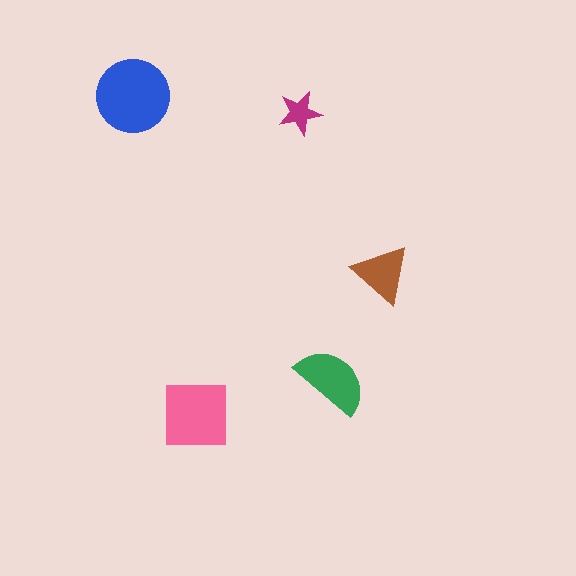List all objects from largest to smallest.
The blue circle, the pink square, the green semicircle, the brown triangle, the magenta star.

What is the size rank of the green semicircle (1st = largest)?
3rd.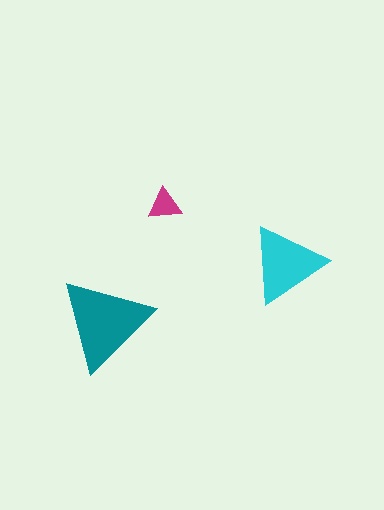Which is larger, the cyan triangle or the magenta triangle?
The cyan one.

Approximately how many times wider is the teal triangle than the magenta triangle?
About 2.5 times wider.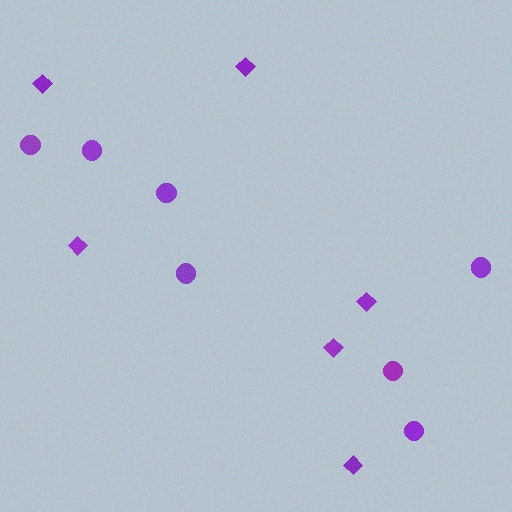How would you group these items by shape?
There are 2 groups: one group of diamonds (6) and one group of circles (7).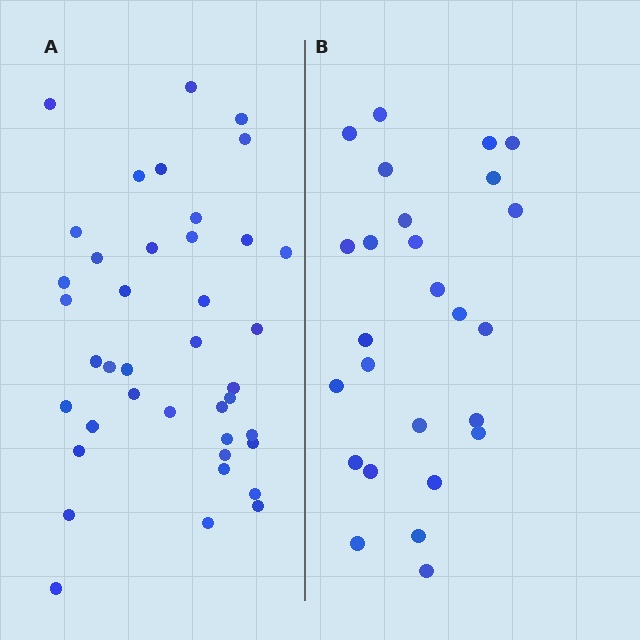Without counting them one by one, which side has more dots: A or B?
Region A (the left region) has more dots.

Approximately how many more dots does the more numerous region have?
Region A has approximately 15 more dots than region B.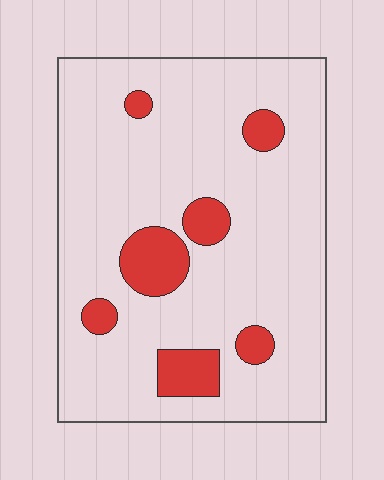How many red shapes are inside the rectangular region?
7.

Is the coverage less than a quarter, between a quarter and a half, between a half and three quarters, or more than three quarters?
Less than a quarter.